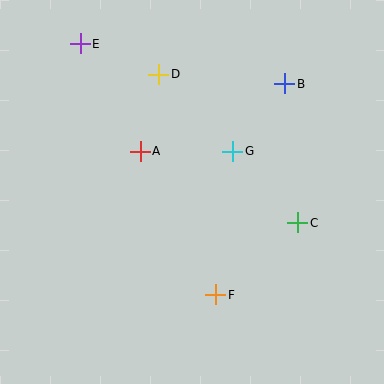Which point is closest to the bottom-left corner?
Point F is closest to the bottom-left corner.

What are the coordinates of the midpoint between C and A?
The midpoint between C and A is at (219, 187).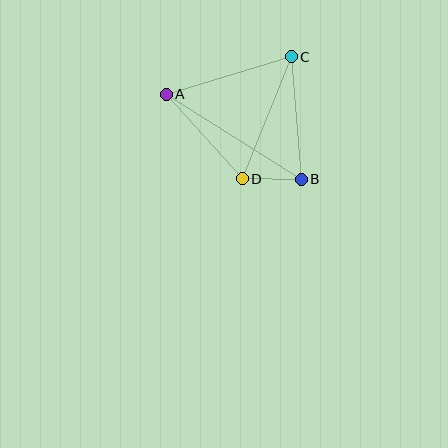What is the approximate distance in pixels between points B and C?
The distance between B and C is approximately 123 pixels.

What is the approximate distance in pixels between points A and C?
The distance between A and C is approximately 130 pixels.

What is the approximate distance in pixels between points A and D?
The distance between A and D is approximately 113 pixels.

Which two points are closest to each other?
Points B and D are closest to each other.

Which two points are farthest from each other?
Points A and B are farthest from each other.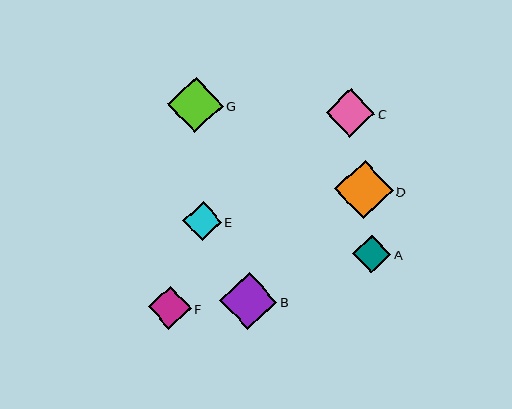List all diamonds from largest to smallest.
From largest to smallest: D, B, G, C, F, E, A.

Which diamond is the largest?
Diamond D is the largest with a size of approximately 59 pixels.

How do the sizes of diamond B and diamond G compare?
Diamond B and diamond G are approximately the same size.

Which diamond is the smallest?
Diamond A is the smallest with a size of approximately 38 pixels.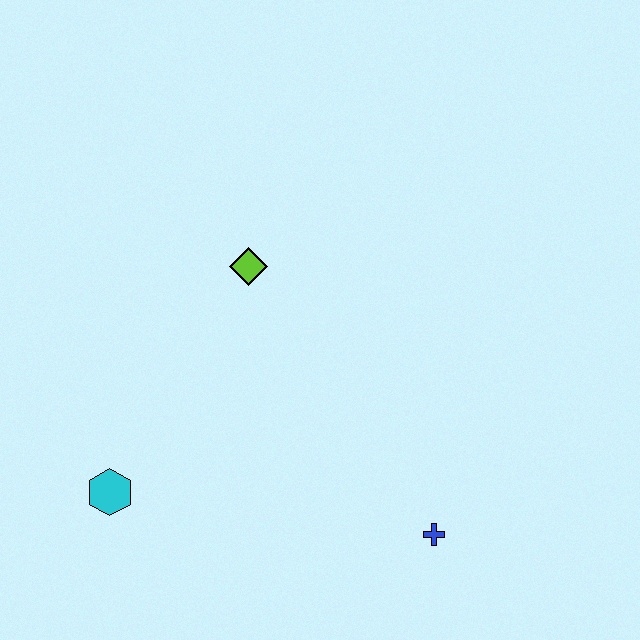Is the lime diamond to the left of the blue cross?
Yes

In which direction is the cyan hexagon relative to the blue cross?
The cyan hexagon is to the left of the blue cross.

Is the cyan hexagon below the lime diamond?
Yes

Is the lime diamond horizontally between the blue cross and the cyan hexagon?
Yes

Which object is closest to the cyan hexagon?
The lime diamond is closest to the cyan hexagon.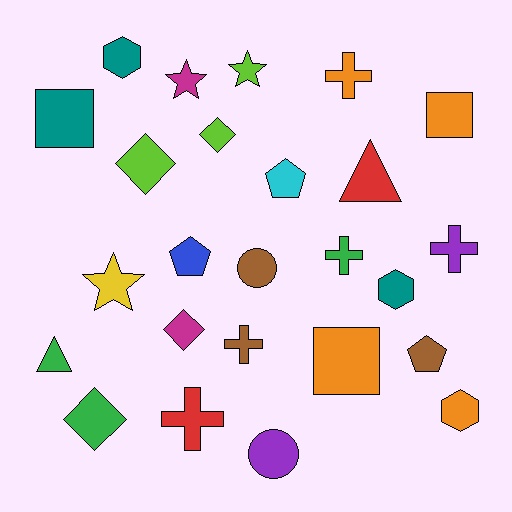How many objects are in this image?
There are 25 objects.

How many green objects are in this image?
There are 3 green objects.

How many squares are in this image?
There are 3 squares.